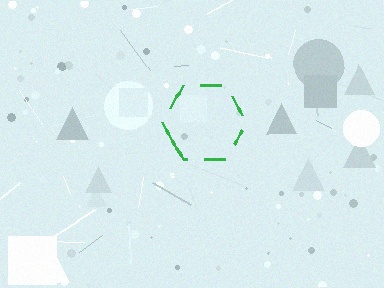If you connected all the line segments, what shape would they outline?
They would outline a hexagon.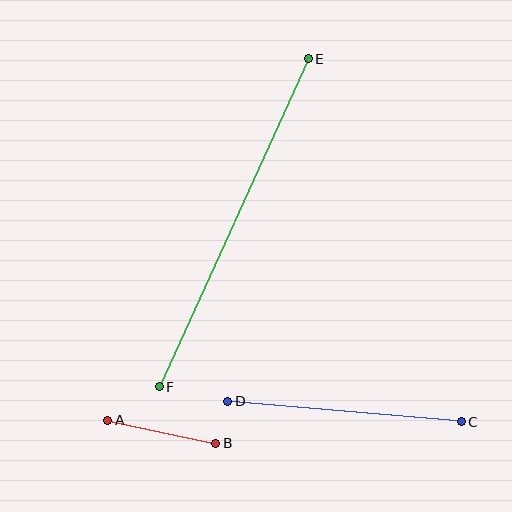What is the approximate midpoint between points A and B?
The midpoint is at approximately (162, 432) pixels.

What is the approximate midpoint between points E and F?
The midpoint is at approximately (234, 223) pixels.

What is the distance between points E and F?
The distance is approximately 360 pixels.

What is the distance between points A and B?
The distance is approximately 110 pixels.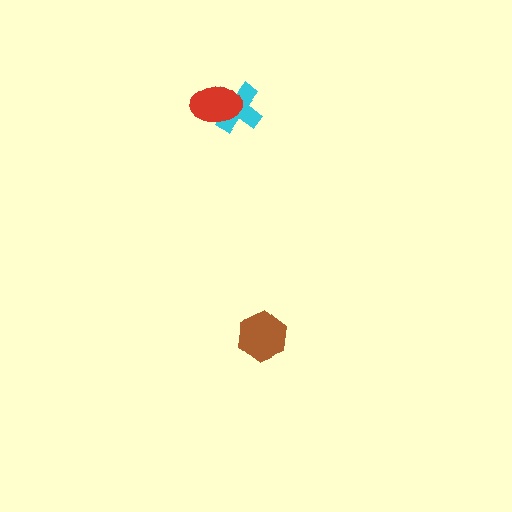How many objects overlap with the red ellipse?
1 object overlaps with the red ellipse.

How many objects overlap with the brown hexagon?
0 objects overlap with the brown hexagon.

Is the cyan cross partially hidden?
Yes, it is partially covered by another shape.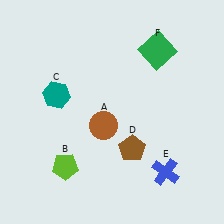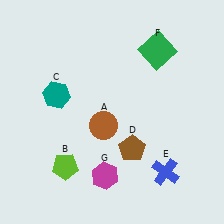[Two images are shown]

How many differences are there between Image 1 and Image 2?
There is 1 difference between the two images.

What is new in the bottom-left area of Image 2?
A magenta hexagon (G) was added in the bottom-left area of Image 2.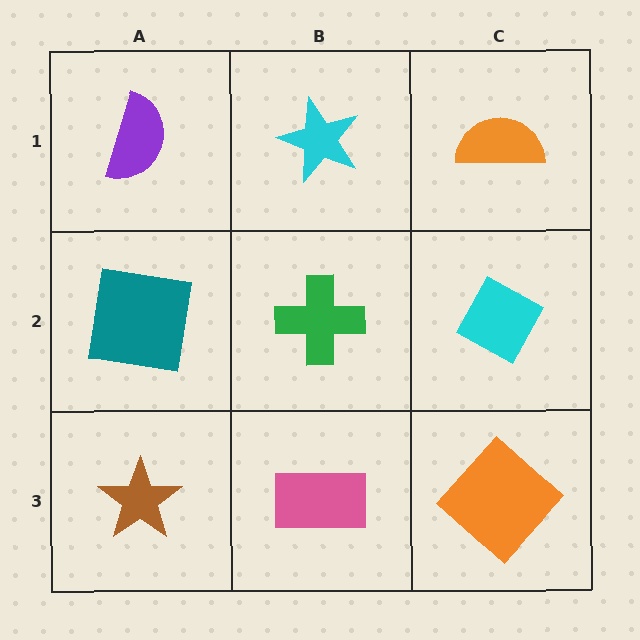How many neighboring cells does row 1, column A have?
2.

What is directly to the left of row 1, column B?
A purple semicircle.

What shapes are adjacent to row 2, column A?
A purple semicircle (row 1, column A), a brown star (row 3, column A), a green cross (row 2, column B).